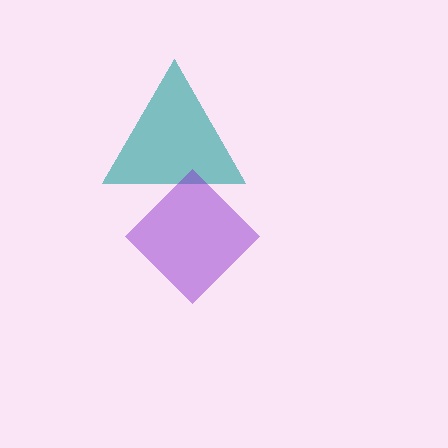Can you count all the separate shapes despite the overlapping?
Yes, there are 2 separate shapes.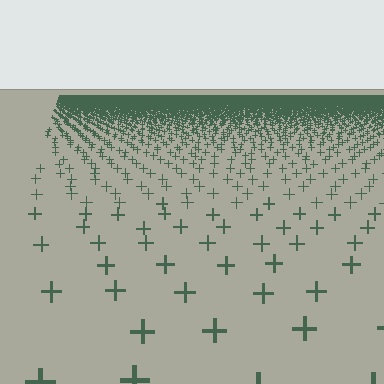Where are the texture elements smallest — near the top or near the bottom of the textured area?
Near the top.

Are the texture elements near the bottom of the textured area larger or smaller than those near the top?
Larger. Near the bottom, elements are closer to the viewer and appear at a bigger on-screen size.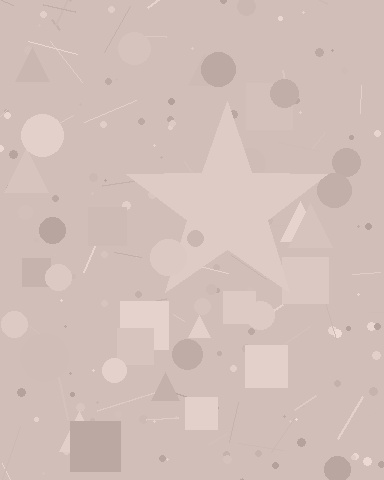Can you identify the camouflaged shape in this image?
The camouflaged shape is a star.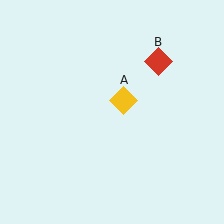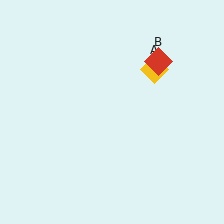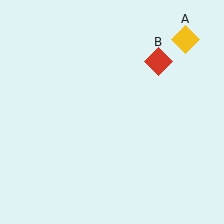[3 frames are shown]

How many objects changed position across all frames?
1 object changed position: yellow diamond (object A).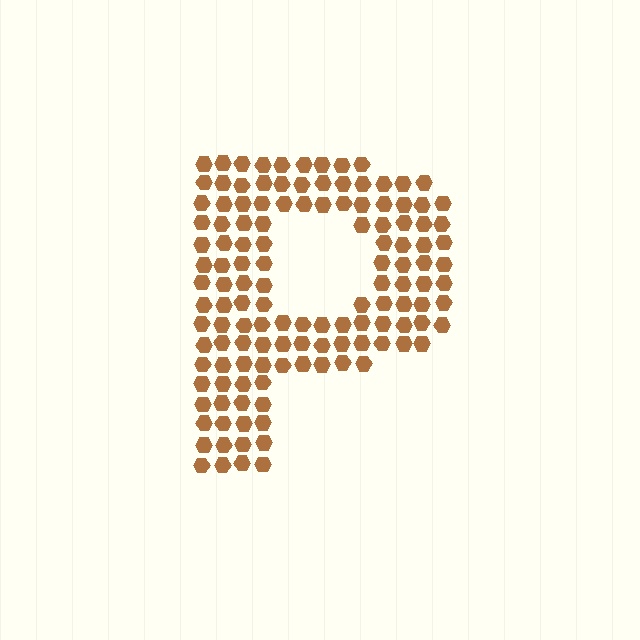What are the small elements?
The small elements are hexagons.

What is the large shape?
The large shape is the letter P.